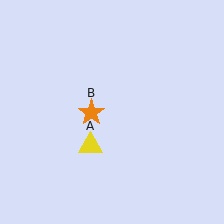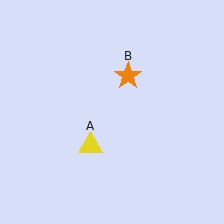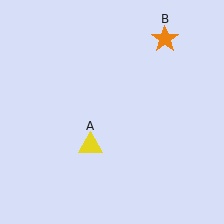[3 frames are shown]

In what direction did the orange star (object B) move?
The orange star (object B) moved up and to the right.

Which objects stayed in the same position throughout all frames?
Yellow triangle (object A) remained stationary.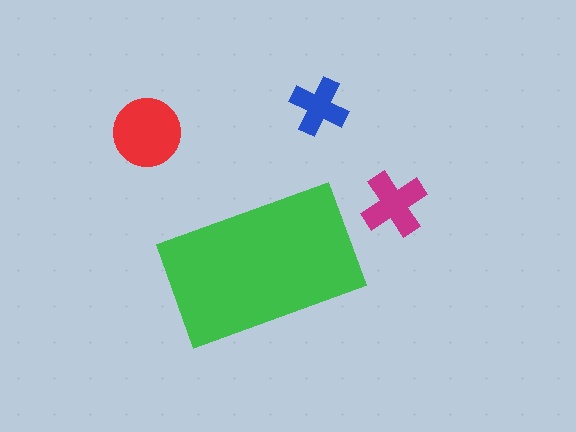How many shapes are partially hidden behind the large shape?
0 shapes are partially hidden.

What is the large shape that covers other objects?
A green rectangle.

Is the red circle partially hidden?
No, the red circle is fully visible.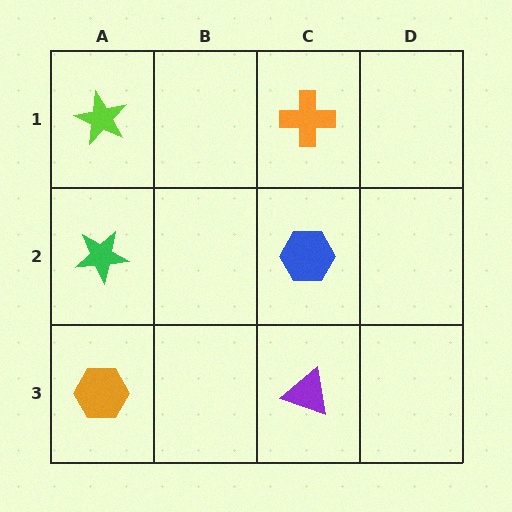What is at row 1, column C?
An orange cross.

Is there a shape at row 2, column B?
No, that cell is empty.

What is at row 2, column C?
A blue hexagon.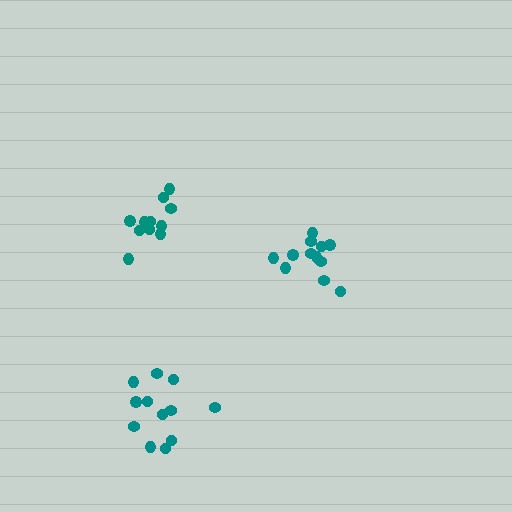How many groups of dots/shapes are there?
There are 3 groups.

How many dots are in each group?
Group 1: 11 dots, Group 2: 12 dots, Group 3: 12 dots (35 total).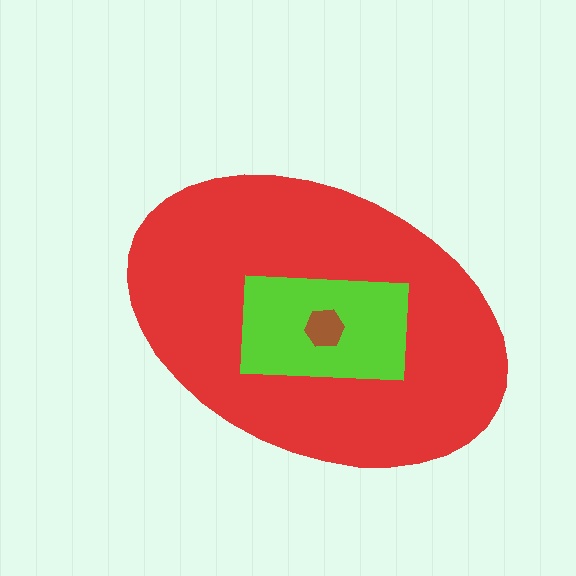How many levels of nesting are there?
3.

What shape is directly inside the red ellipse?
The lime rectangle.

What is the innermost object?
The brown hexagon.